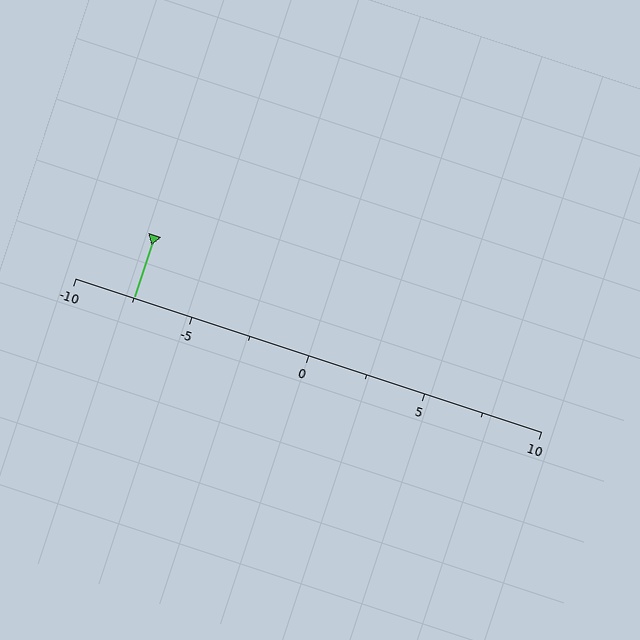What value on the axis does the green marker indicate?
The marker indicates approximately -7.5.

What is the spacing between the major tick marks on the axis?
The major ticks are spaced 5 apart.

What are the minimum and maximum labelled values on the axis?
The axis runs from -10 to 10.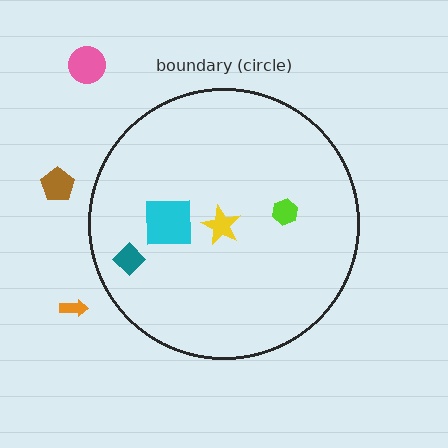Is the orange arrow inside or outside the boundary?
Outside.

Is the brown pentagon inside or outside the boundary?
Outside.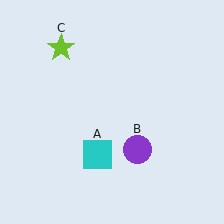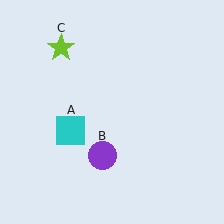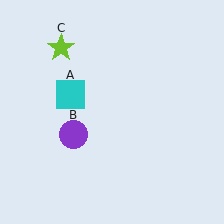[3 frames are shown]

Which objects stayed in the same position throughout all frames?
Lime star (object C) remained stationary.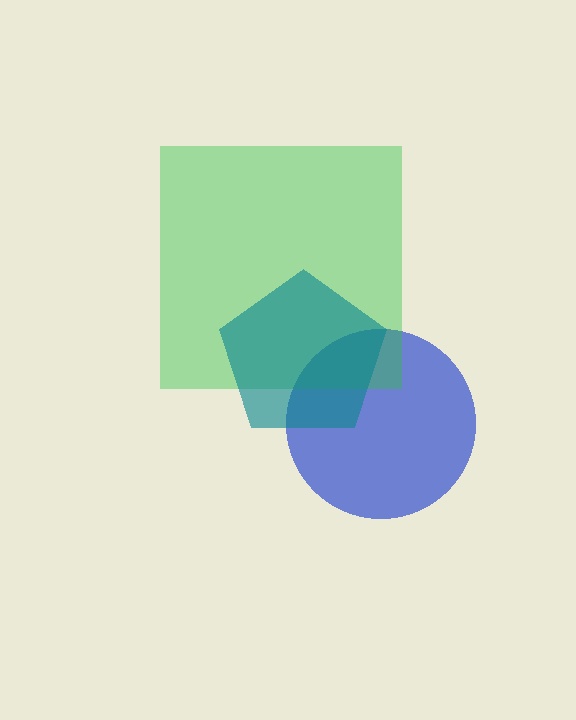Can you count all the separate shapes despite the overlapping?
Yes, there are 3 separate shapes.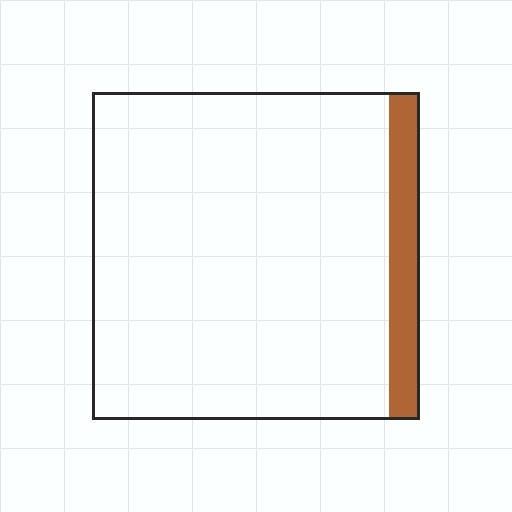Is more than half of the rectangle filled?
No.